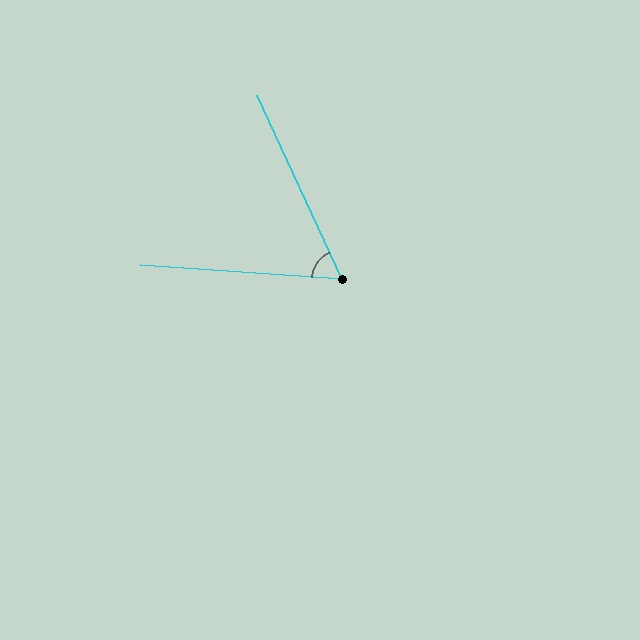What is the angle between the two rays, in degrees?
Approximately 61 degrees.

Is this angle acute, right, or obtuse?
It is acute.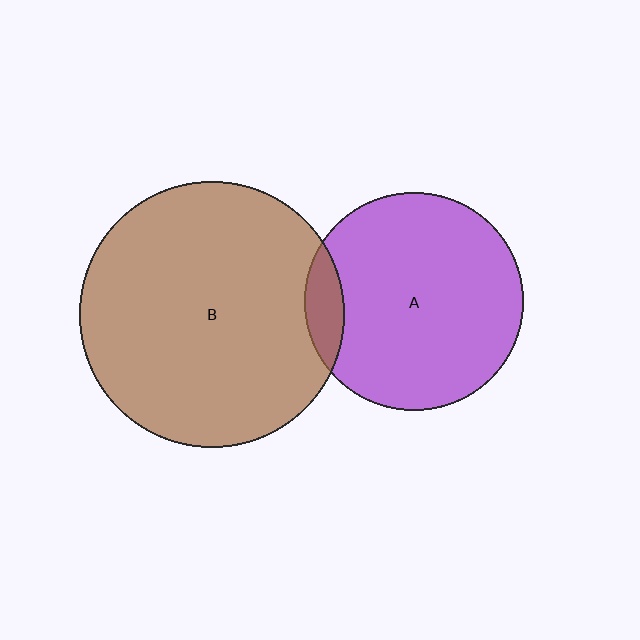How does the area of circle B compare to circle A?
Approximately 1.5 times.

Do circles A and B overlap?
Yes.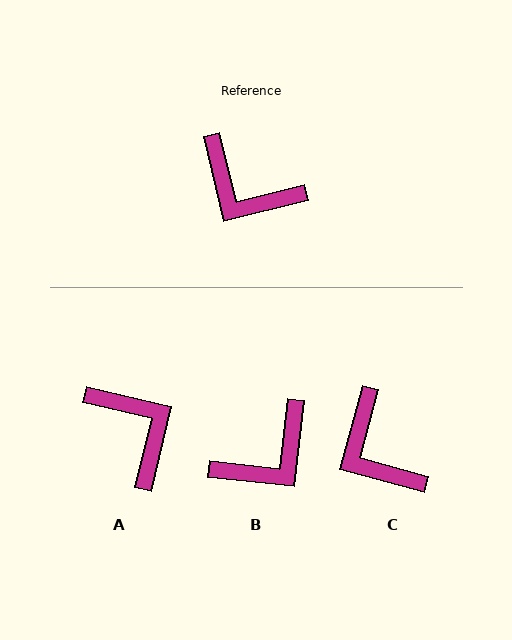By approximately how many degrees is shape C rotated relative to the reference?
Approximately 29 degrees clockwise.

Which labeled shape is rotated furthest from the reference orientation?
A, about 153 degrees away.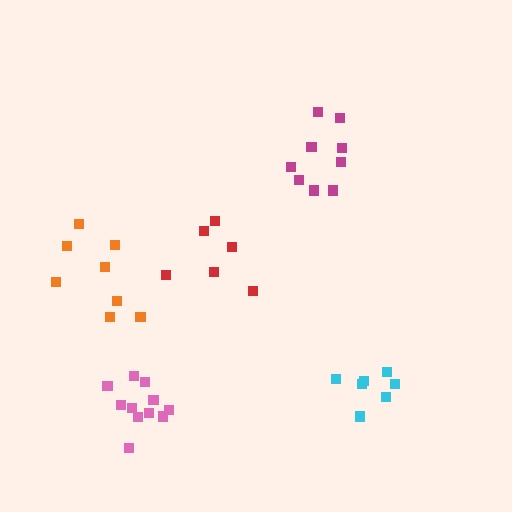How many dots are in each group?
Group 1: 9 dots, Group 2: 6 dots, Group 3: 7 dots, Group 4: 8 dots, Group 5: 11 dots (41 total).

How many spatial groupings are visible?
There are 5 spatial groupings.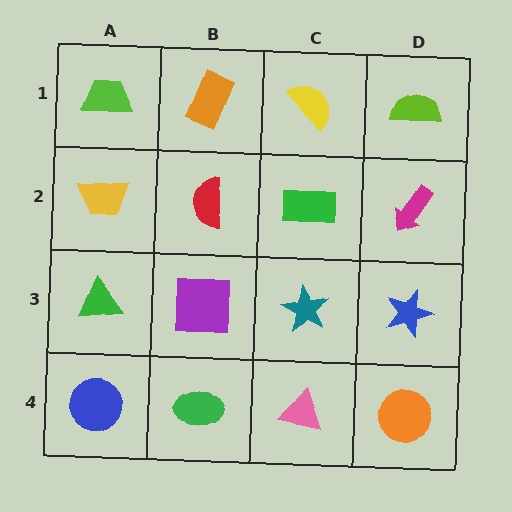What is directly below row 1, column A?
A yellow trapezoid.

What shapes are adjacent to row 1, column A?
A yellow trapezoid (row 2, column A), an orange rectangle (row 1, column B).